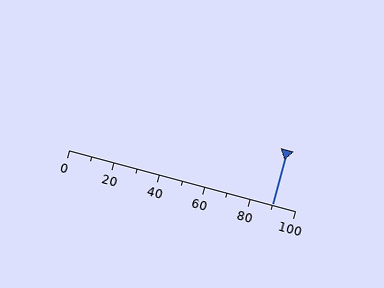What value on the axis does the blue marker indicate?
The marker indicates approximately 90.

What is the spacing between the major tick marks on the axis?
The major ticks are spaced 20 apart.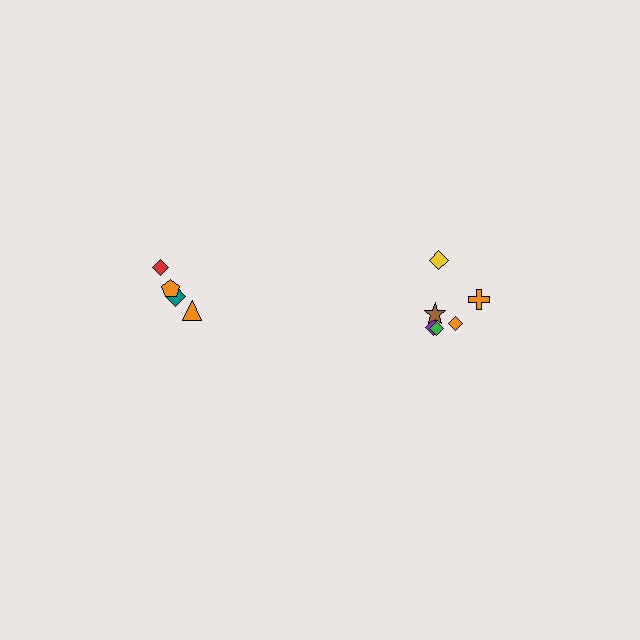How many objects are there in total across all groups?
There are 10 objects.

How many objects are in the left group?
There are 4 objects.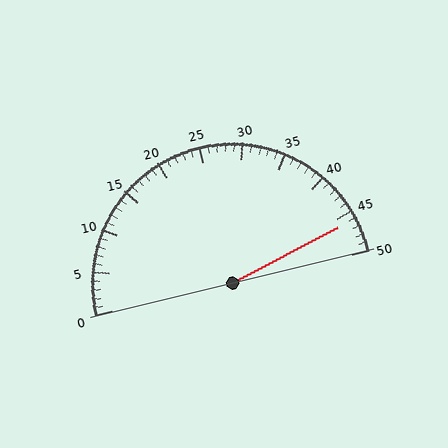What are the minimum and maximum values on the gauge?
The gauge ranges from 0 to 50.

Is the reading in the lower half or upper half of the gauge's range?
The reading is in the upper half of the range (0 to 50).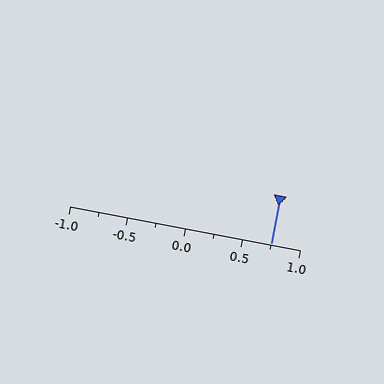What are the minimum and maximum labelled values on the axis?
The axis runs from -1.0 to 1.0.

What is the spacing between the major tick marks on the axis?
The major ticks are spaced 0.5 apart.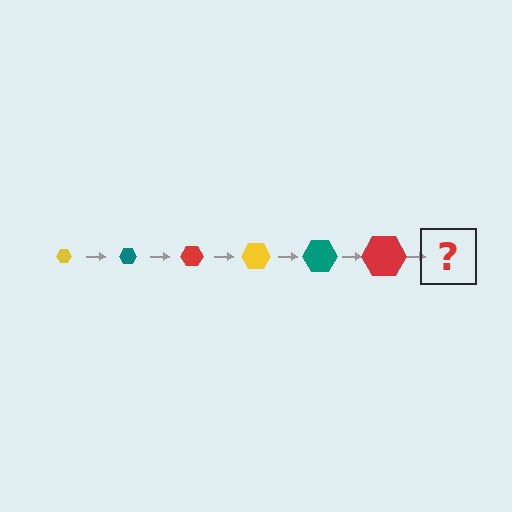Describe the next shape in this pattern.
It should be a yellow hexagon, larger than the previous one.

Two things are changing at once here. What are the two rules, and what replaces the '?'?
The two rules are that the hexagon grows larger each step and the color cycles through yellow, teal, and red. The '?' should be a yellow hexagon, larger than the previous one.